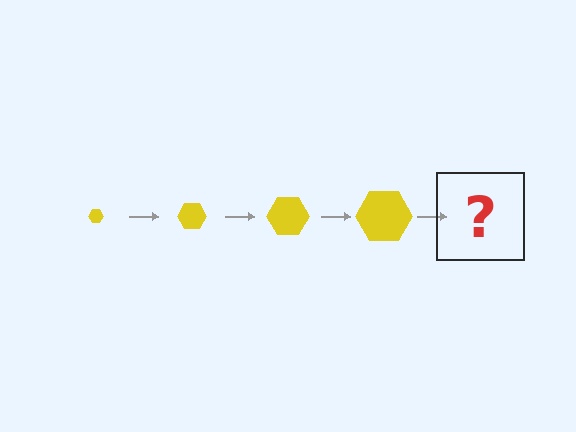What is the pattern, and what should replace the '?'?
The pattern is that the hexagon gets progressively larger each step. The '?' should be a yellow hexagon, larger than the previous one.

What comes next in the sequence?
The next element should be a yellow hexagon, larger than the previous one.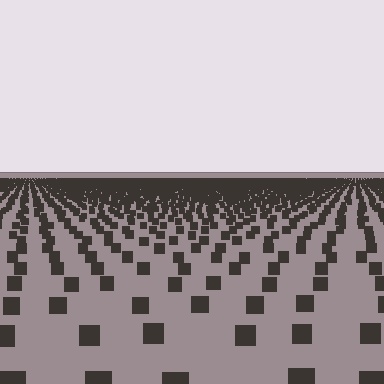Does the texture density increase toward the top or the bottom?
Density increases toward the top.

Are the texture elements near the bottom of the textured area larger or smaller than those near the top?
Larger. Near the bottom, elements are closer to the viewer and appear at a bigger on-screen size.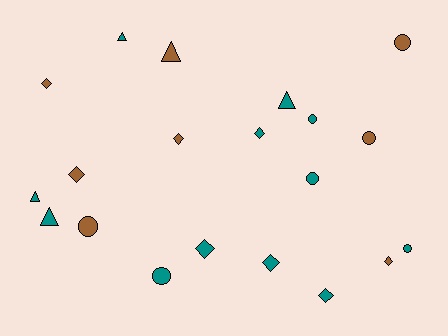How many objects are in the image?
There are 20 objects.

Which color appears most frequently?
Teal, with 12 objects.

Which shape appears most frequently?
Diamond, with 8 objects.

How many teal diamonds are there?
There are 4 teal diamonds.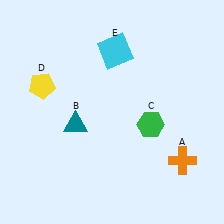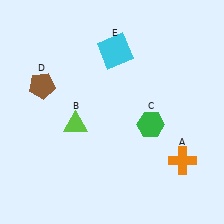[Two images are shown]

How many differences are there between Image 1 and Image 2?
There are 2 differences between the two images.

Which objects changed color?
B changed from teal to lime. D changed from yellow to brown.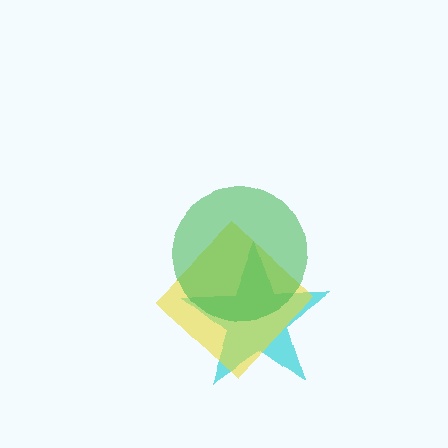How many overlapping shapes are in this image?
There are 3 overlapping shapes in the image.